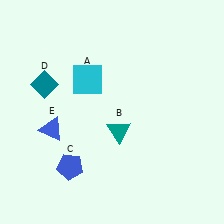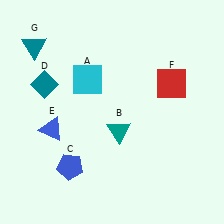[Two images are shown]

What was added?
A red square (F), a teal triangle (G) were added in Image 2.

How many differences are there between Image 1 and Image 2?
There are 2 differences between the two images.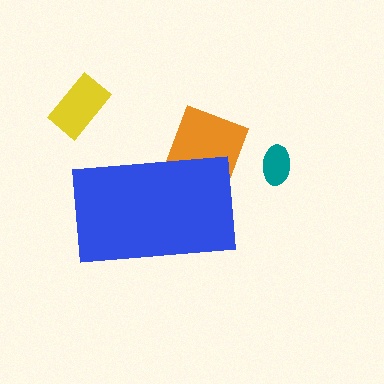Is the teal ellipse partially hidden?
No, the teal ellipse is fully visible.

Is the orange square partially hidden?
Yes, the orange square is partially hidden behind the blue rectangle.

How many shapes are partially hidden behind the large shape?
1 shape is partially hidden.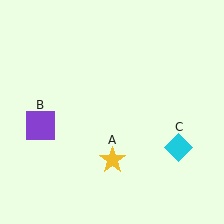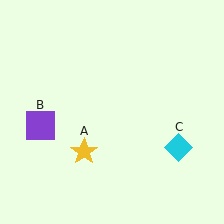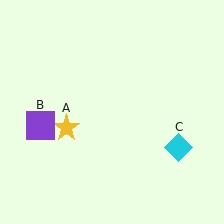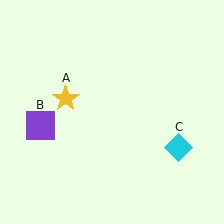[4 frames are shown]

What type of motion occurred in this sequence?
The yellow star (object A) rotated clockwise around the center of the scene.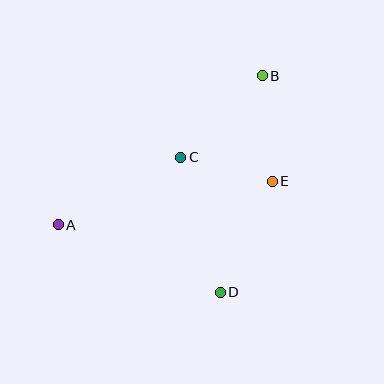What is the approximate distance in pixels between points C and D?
The distance between C and D is approximately 140 pixels.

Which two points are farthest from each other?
Points A and B are farthest from each other.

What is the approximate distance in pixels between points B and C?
The distance between B and C is approximately 116 pixels.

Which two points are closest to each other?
Points C and E are closest to each other.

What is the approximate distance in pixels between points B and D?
The distance between B and D is approximately 221 pixels.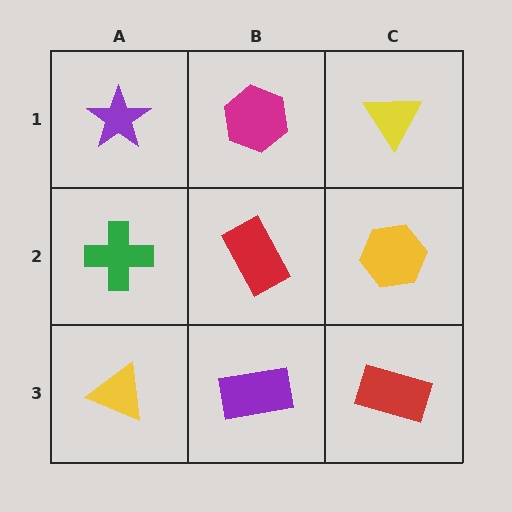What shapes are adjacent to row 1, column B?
A red rectangle (row 2, column B), a purple star (row 1, column A), a yellow triangle (row 1, column C).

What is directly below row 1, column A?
A green cross.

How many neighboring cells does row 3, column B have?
3.